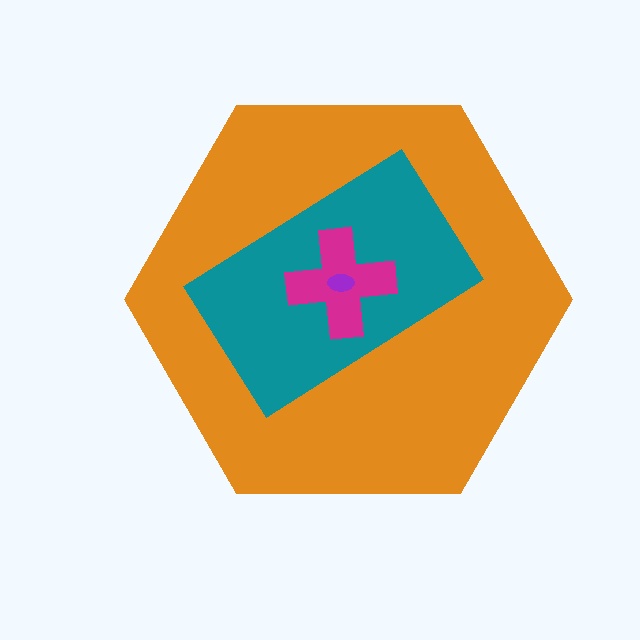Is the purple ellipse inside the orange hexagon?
Yes.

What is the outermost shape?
The orange hexagon.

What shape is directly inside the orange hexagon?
The teal rectangle.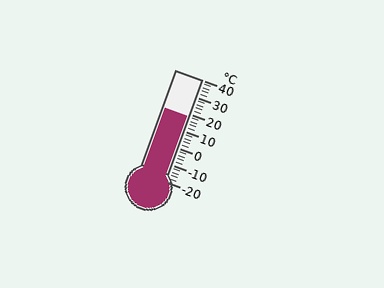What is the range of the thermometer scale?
The thermometer scale ranges from -20°C to 40°C.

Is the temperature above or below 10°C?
The temperature is above 10°C.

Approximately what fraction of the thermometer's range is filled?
The thermometer is filled to approximately 65% of its range.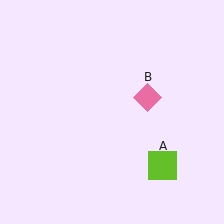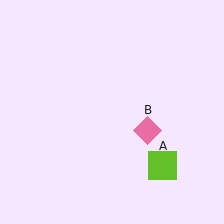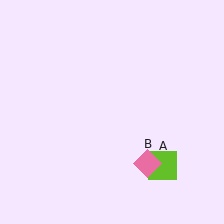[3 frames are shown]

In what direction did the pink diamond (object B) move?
The pink diamond (object B) moved down.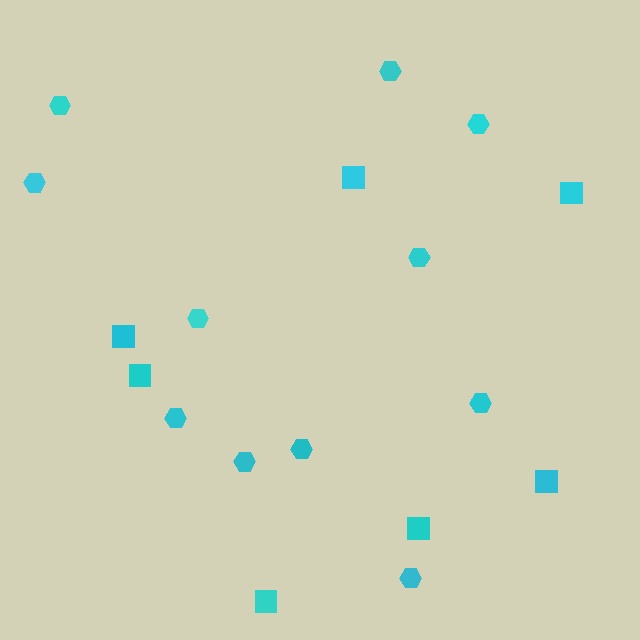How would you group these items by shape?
There are 2 groups: one group of hexagons (11) and one group of squares (7).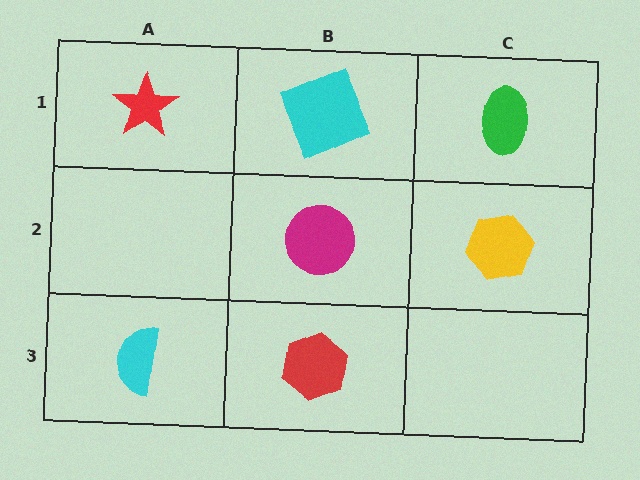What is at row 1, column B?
A cyan square.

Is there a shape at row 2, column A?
No, that cell is empty.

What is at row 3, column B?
A red hexagon.